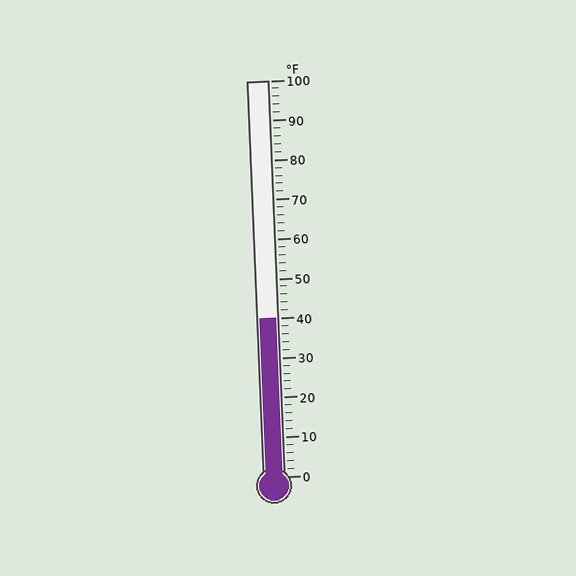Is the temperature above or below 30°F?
The temperature is above 30°F.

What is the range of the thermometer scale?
The thermometer scale ranges from 0°F to 100°F.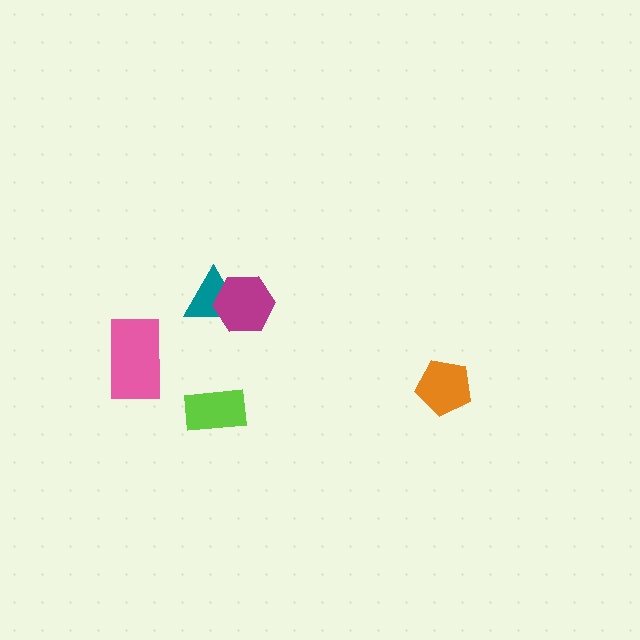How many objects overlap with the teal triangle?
1 object overlaps with the teal triangle.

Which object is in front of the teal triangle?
The magenta hexagon is in front of the teal triangle.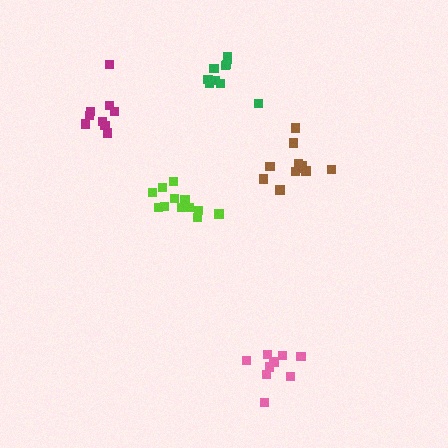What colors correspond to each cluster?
The clusters are colored: magenta, brown, lime, green, pink.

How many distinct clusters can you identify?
There are 5 distinct clusters.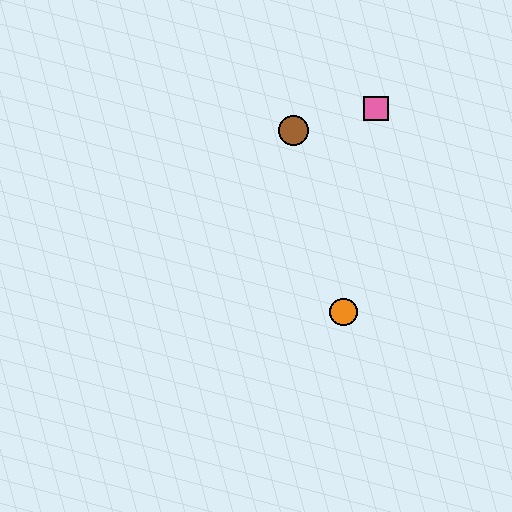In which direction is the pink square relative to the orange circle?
The pink square is above the orange circle.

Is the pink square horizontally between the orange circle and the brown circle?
No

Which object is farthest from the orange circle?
The pink square is farthest from the orange circle.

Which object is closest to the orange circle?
The brown circle is closest to the orange circle.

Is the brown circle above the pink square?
No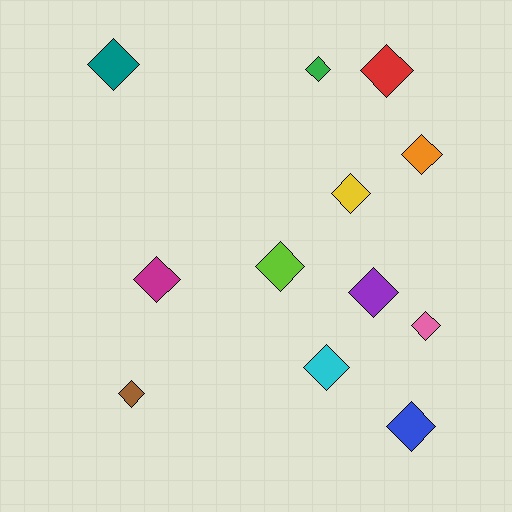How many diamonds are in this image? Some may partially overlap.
There are 12 diamonds.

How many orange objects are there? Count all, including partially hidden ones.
There is 1 orange object.